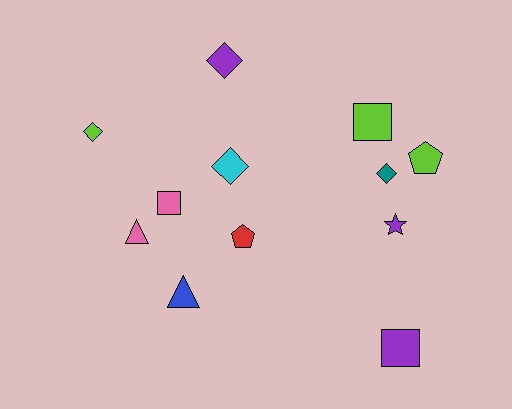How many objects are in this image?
There are 12 objects.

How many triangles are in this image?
There are 2 triangles.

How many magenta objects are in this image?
There are no magenta objects.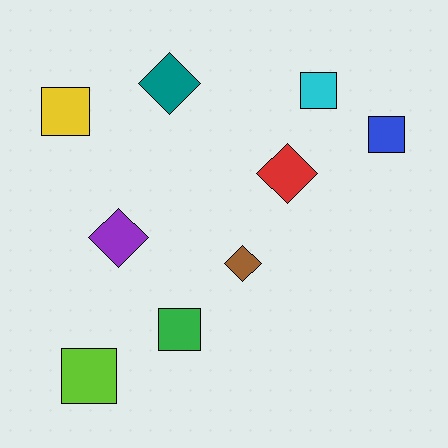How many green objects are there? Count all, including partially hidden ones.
There is 1 green object.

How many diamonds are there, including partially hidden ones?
There are 4 diamonds.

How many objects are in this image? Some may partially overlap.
There are 9 objects.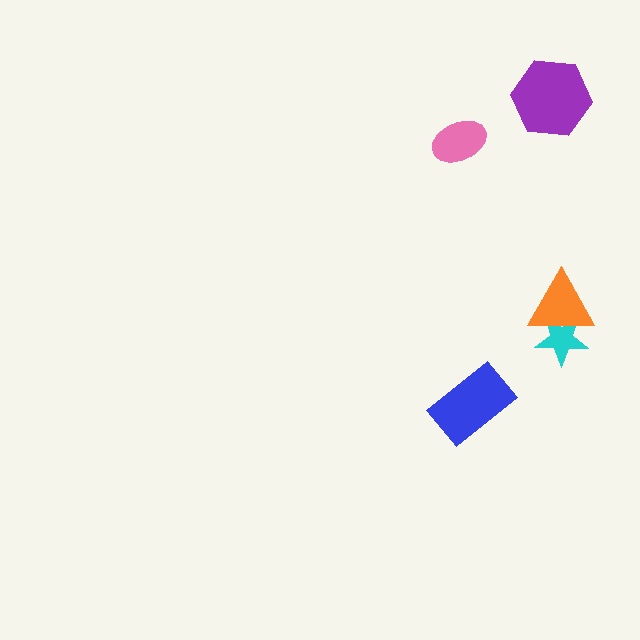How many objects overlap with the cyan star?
1 object overlaps with the cyan star.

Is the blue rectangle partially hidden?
No, no other shape covers it.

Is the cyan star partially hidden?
Yes, it is partially covered by another shape.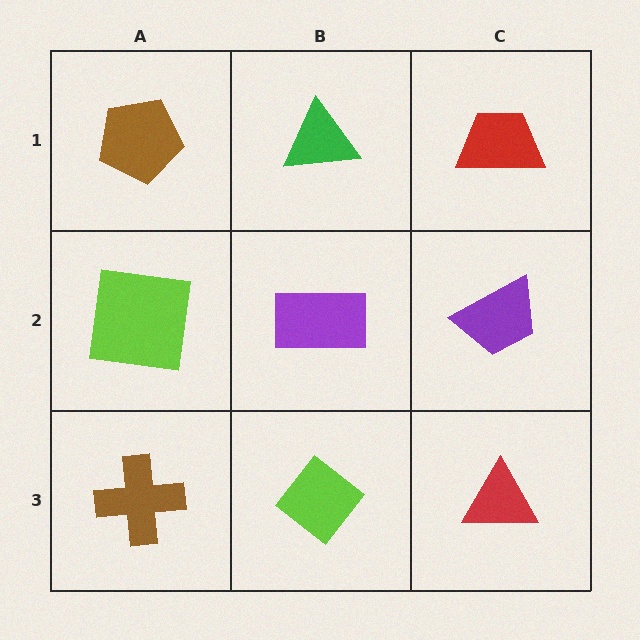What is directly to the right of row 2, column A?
A purple rectangle.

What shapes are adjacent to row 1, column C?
A purple trapezoid (row 2, column C), a green triangle (row 1, column B).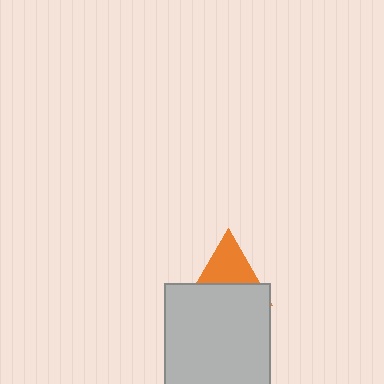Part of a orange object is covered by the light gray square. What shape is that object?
It is a triangle.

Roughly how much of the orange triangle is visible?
About half of it is visible (roughly 52%).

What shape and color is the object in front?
The object in front is a light gray square.